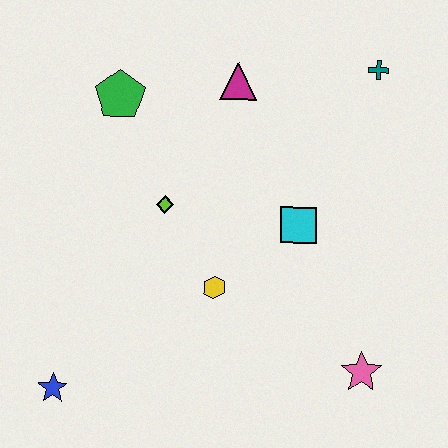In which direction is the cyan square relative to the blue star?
The cyan square is to the right of the blue star.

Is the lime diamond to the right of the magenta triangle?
No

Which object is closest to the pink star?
The cyan square is closest to the pink star.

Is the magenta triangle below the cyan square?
No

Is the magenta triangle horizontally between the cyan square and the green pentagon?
Yes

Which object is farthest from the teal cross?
The blue star is farthest from the teal cross.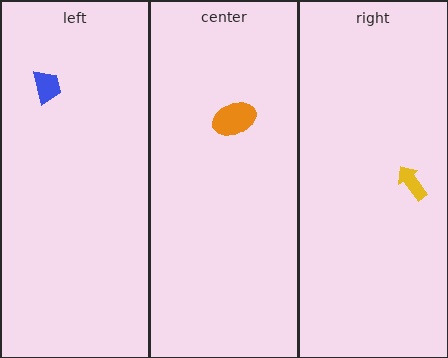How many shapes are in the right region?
1.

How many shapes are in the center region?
1.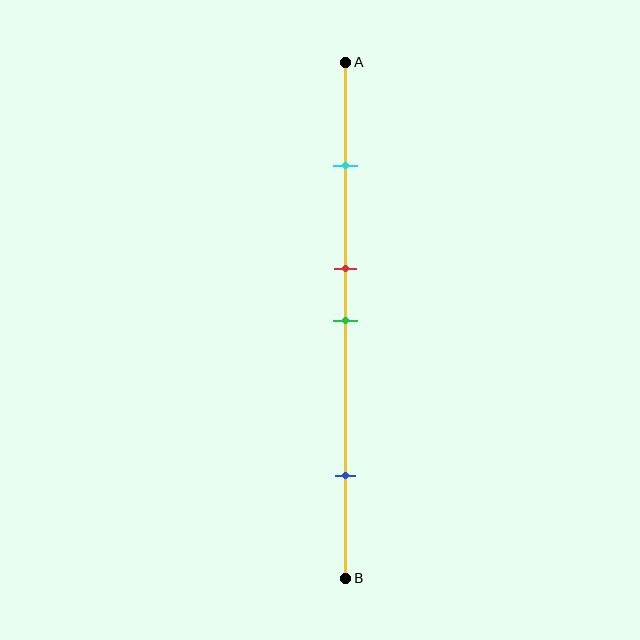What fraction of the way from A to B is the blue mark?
The blue mark is approximately 80% (0.8) of the way from A to B.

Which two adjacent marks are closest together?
The red and green marks are the closest adjacent pair.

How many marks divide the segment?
There are 4 marks dividing the segment.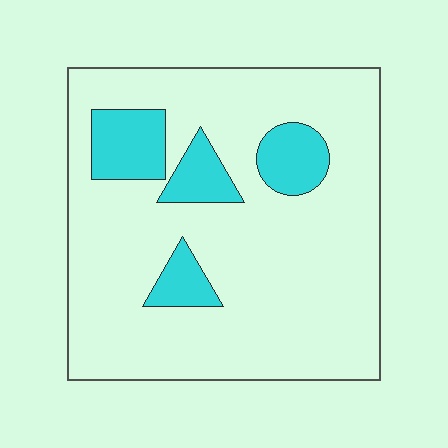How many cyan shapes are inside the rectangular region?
4.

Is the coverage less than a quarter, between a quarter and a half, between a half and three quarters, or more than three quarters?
Less than a quarter.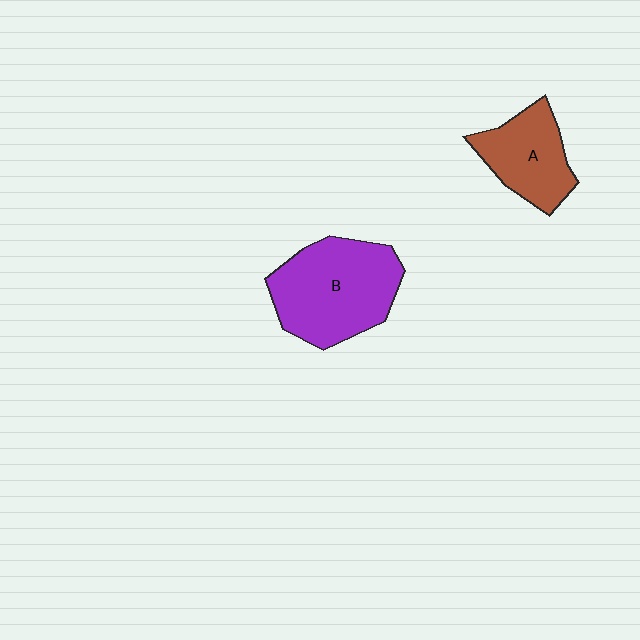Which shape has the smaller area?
Shape A (brown).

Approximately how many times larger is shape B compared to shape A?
Approximately 1.6 times.